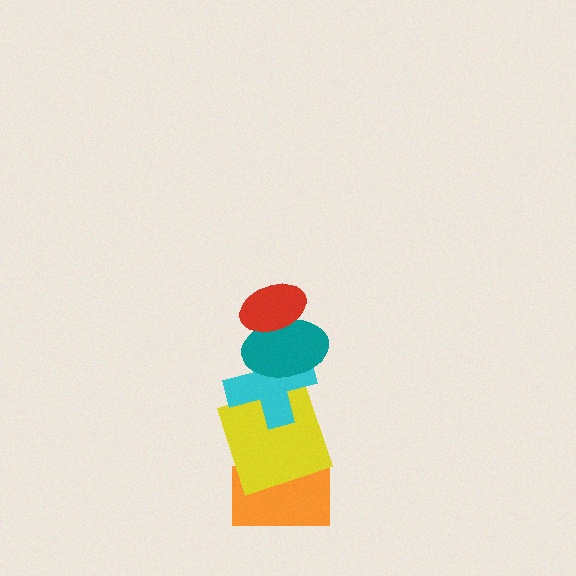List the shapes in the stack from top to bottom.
From top to bottom: the red ellipse, the teal ellipse, the cyan cross, the yellow square, the orange rectangle.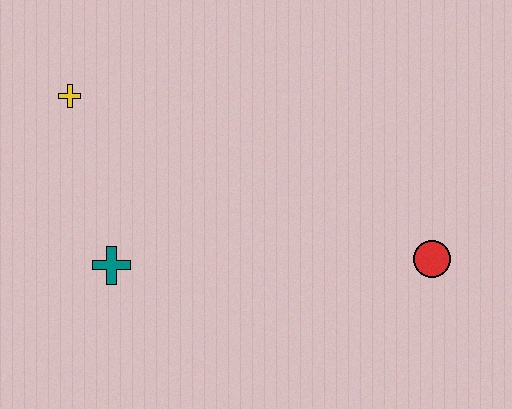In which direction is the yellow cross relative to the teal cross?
The yellow cross is above the teal cross.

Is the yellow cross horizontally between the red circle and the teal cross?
No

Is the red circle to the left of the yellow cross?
No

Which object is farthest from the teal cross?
The red circle is farthest from the teal cross.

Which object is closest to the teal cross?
The yellow cross is closest to the teal cross.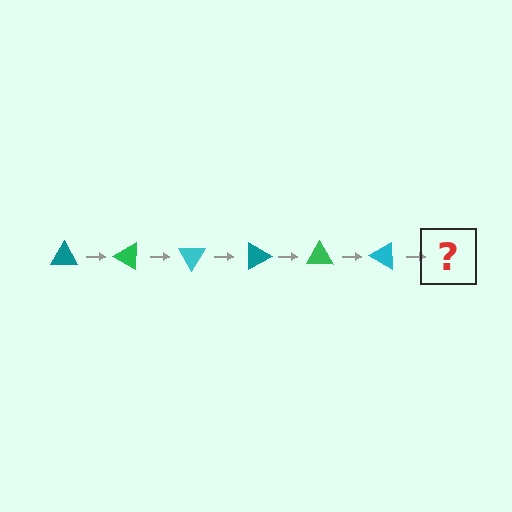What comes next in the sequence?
The next element should be a teal triangle, rotated 180 degrees from the start.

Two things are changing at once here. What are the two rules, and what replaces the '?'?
The two rules are that it rotates 30 degrees each step and the color cycles through teal, green, and cyan. The '?' should be a teal triangle, rotated 180 degrees from the start.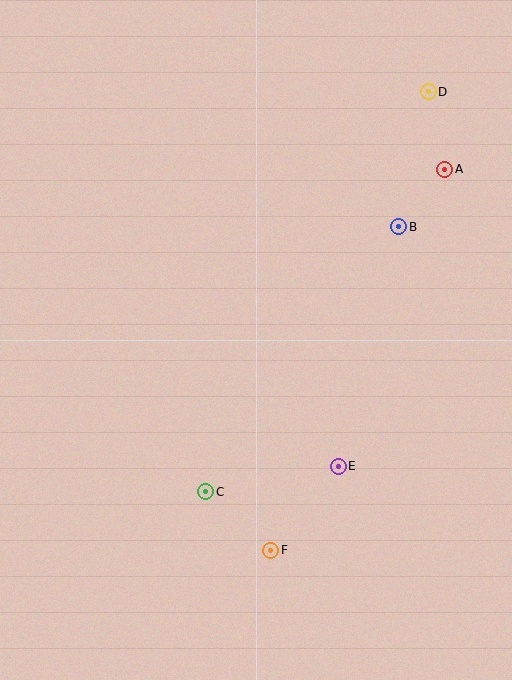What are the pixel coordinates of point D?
Point D is at (428, 92).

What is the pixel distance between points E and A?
The distance between E and A is 315 pixels.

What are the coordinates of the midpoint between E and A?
The midpoint between E and A is at (392, 318).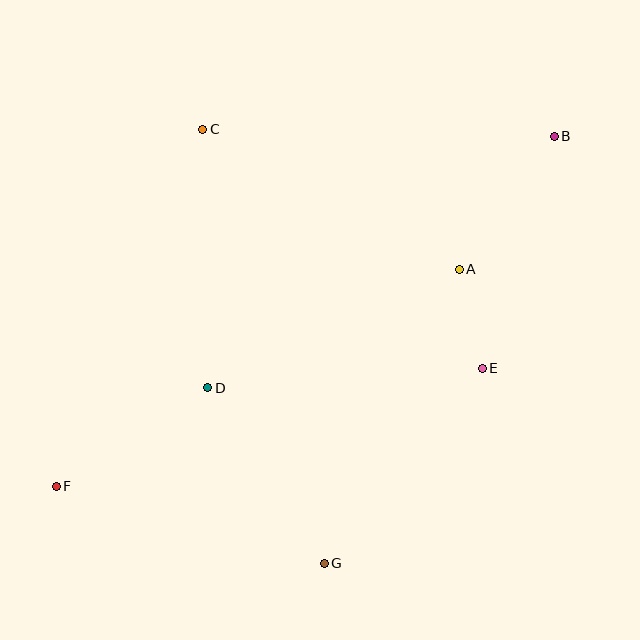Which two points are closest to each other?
Points A and E are closest to each other.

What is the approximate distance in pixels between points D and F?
The distance between D and F is approximately 181 pixels.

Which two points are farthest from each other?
Points B and F are farthest from each other.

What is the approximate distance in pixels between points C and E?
The distance between C and E is approximately 368 pixels.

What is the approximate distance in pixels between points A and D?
The distance between A and D is approximately 278 pixels.